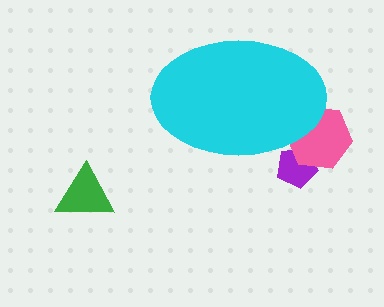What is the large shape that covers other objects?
A cyan ellipse.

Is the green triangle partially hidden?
No, the green triangle is fully visible.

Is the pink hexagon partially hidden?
Yes, the pink hexagon is partially hidden behind the cyan ellipse.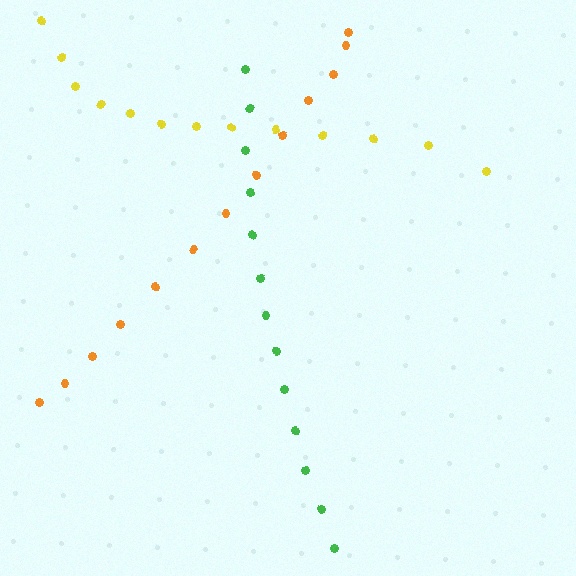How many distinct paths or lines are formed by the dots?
There are 3 distinct paths.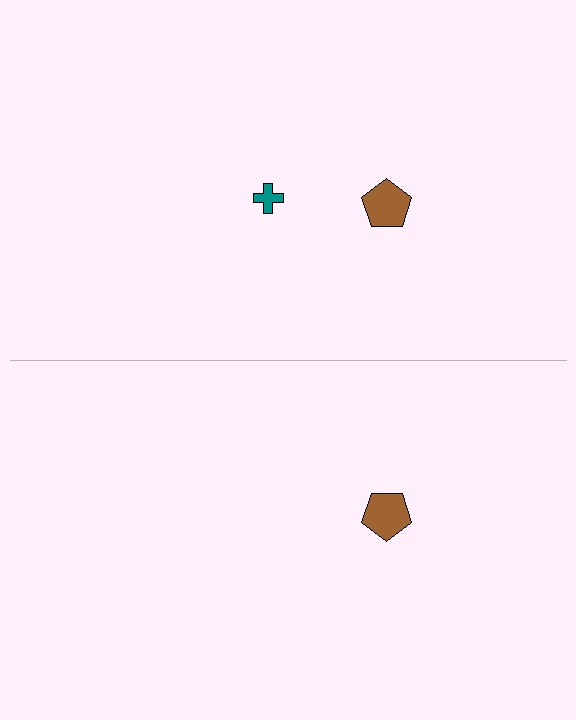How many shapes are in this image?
There are 3 shapes in this image.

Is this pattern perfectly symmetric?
No, the pattern is not perfectly symmetric. A teal cross is missing from the bottom side.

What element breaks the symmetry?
A teal cross is missing from the bottom side.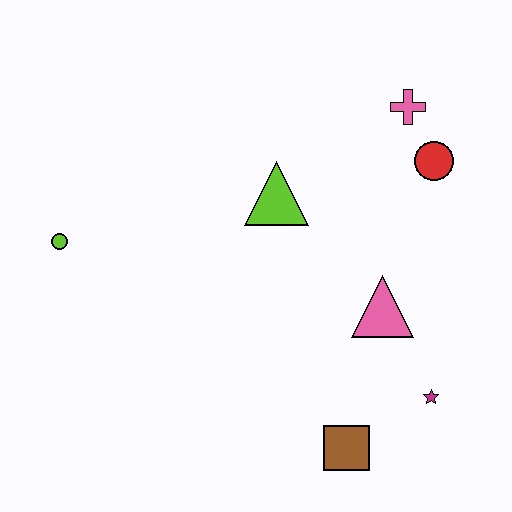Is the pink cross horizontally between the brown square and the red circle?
Yes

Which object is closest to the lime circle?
The lime triangle is closest to the lime circle.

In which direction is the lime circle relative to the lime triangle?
The lime circle is to the left of the lime triangle.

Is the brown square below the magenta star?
Yes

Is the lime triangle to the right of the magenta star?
No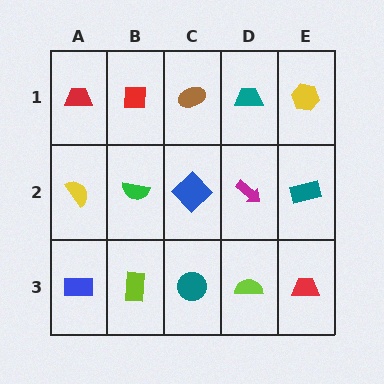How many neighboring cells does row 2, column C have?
4.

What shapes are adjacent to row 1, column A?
A yellow semicircle (row 2, column A), a red square (row 1, column B).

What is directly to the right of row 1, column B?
A brown ellipse.